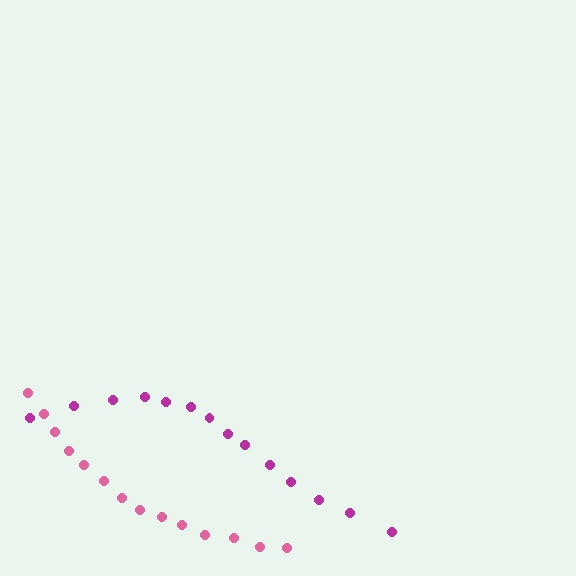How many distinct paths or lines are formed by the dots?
There are 2 distinct paths.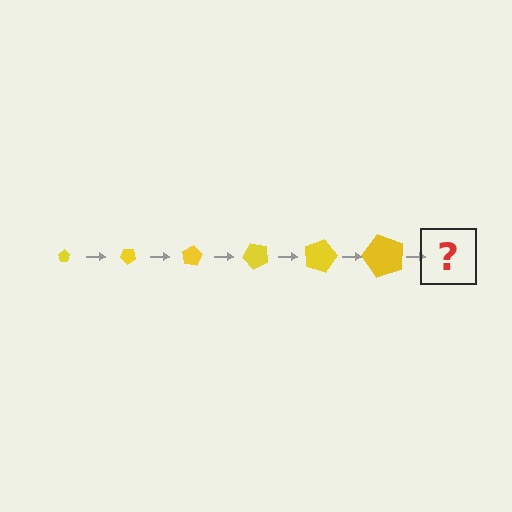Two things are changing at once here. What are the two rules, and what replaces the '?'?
The two rules are that the pentagon grows larger each step and it rotates 40 degrees each step. The '?' should be a pentagon, larger than the previous one and rotated 240 degrees from the start.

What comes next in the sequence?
The next element should be a pentagon, larger than the previous one and rotated 240 degrees from the start.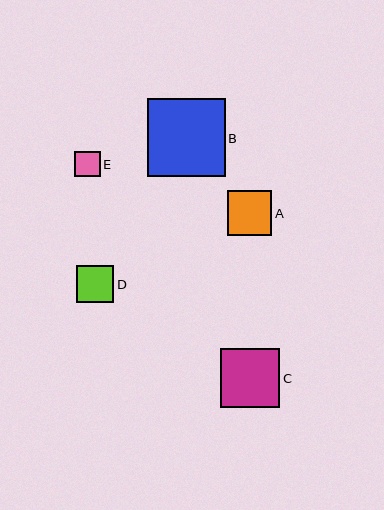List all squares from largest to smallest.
From largest to smallest: B, C, A, D, E.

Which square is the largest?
Square B is the largest with a size of approximately 78 pixels.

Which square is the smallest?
Square E is the smallest with a size of approximately 26 pixels.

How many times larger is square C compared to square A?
Square C is approximately 1.3 times the size of square A.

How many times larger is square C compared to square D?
Square C is approximately 1.6 times the size of square D.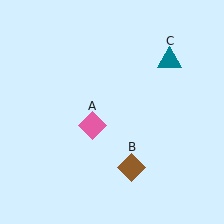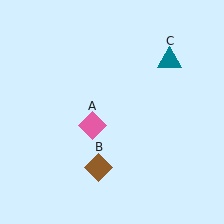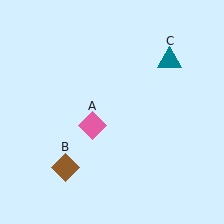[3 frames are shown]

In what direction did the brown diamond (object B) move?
The brown diamond (object B) moved left.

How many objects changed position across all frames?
1 object changed position: brown diamond (object B).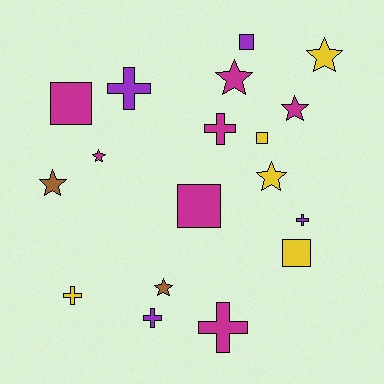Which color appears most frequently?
Magenta, with 7 objects.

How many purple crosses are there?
There are 3 purple crosses.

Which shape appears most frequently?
Star, with 7 objects.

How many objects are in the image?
There are 18 objects.